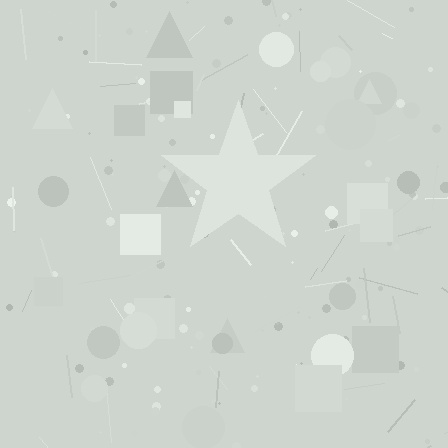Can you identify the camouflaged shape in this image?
The camouflaged shape is a star.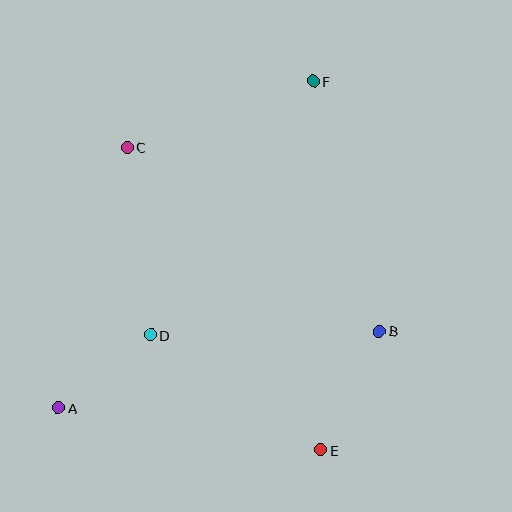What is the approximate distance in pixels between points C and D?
The distance between C and D is approximately 189 pixels.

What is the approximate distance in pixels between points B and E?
The distance between B and E is approximately 132 pixels.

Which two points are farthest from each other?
Points A and F are farthest from each other.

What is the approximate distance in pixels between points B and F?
The distance between B and F is approximately 258 pixels.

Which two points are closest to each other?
Points A and D are closest to each other.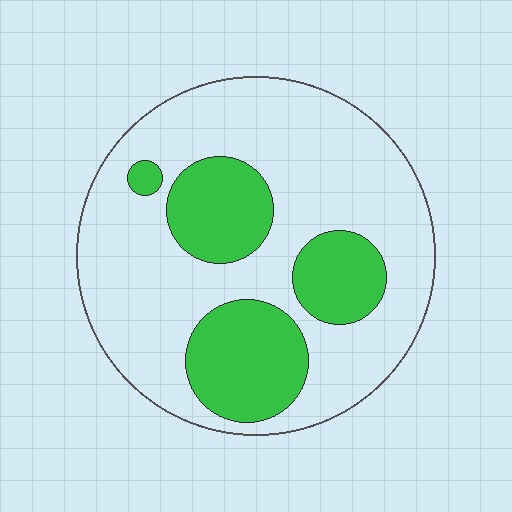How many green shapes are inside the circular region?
4.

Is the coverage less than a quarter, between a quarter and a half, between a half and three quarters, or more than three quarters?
Between a quarter and a half.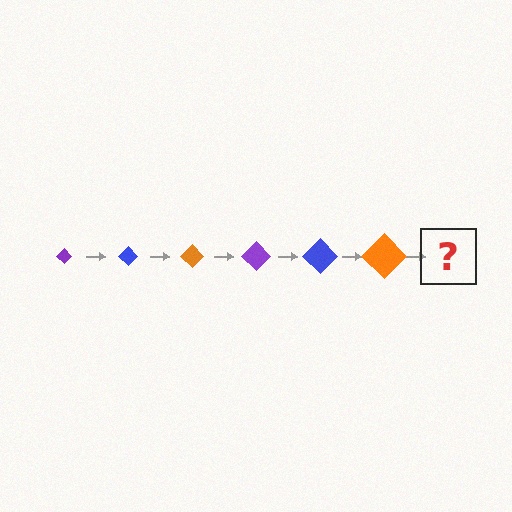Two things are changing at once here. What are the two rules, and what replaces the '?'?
The two rules are that the diamond grows larger each step and the color cycles through purple, blue, and orange. The '?' should be a purple diamond, larger than the previous one.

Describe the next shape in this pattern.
It should be a purple diamond, larger than the previous one.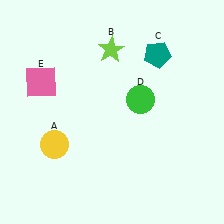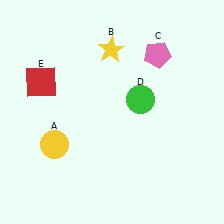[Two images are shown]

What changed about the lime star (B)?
In Image 1, B is lime. In Image 2, it changed to yellow.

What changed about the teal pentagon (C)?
In Image 1, C is teal. In Image 2, it changed to pink.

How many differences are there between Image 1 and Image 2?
There are 3 differences between the two images.